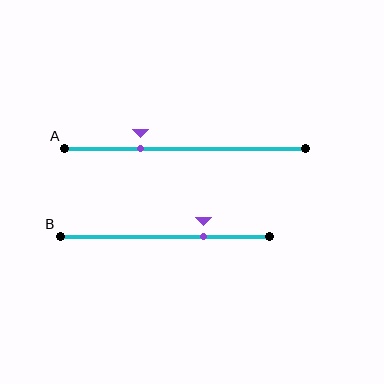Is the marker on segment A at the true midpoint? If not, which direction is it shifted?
No, the marker on segment A is shifted to the left by about 18% of the segment length.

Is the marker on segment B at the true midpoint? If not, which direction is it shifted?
No, the marker on segment B is shifted to the right by about 18% of the segment length.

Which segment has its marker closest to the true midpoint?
Segment B has its marker closest to the true midpoint.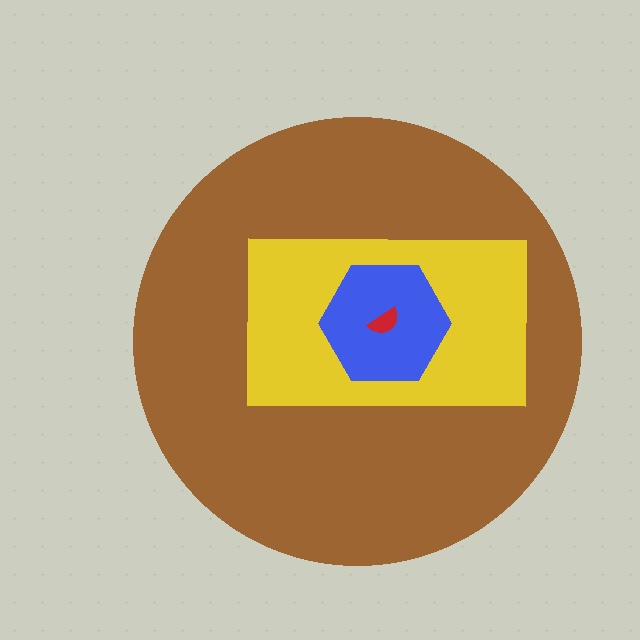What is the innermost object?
The red semicircle.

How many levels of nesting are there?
4.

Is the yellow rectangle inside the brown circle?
Yes.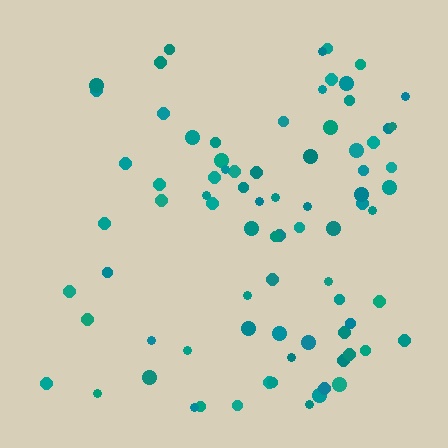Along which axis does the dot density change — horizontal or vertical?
Horizontal.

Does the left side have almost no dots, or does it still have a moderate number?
Still a moderate number, just noticeably fewer than the right.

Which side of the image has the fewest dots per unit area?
The left.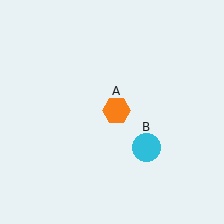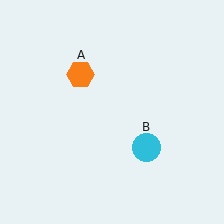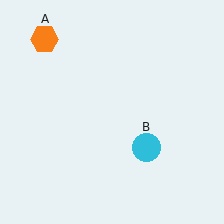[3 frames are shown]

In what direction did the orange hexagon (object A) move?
The orange hexagon (object A) moved up and to the left.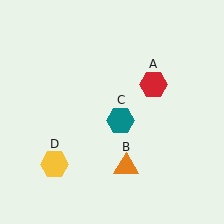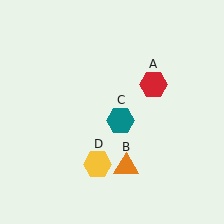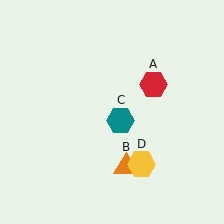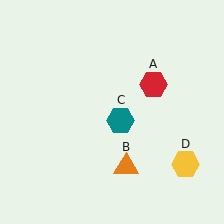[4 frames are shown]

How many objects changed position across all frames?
1 object changed position: yellow hexagon (object D).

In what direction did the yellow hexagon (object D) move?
The yellow hexagon (object D) moved right.